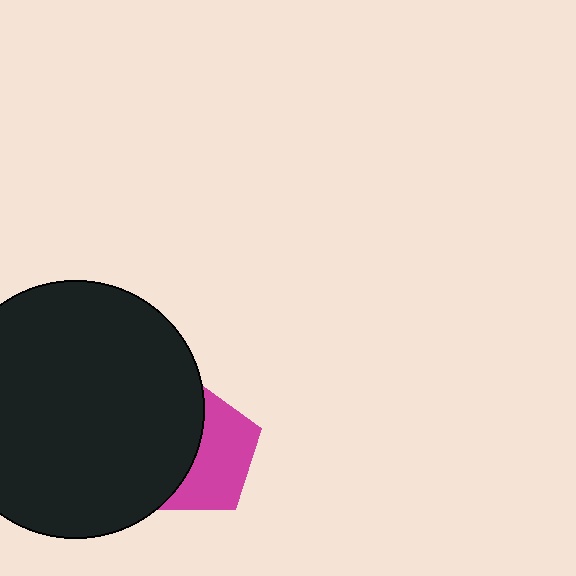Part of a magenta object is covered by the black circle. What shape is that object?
It is a pentagon.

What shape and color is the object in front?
The object in front is a black circle.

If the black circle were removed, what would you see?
You would see the complete magenta pentagon.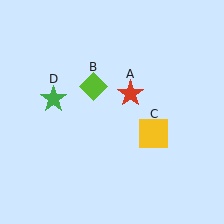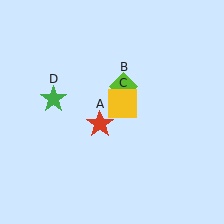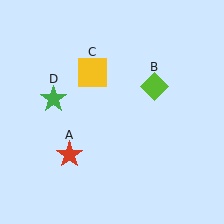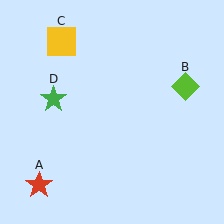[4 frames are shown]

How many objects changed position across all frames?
3 objects changed position: red star (object A), lime diamond (object B), yellow square (object C).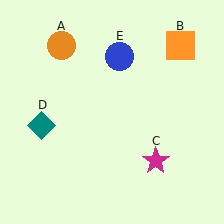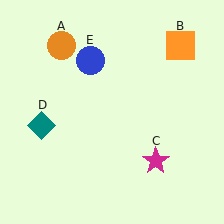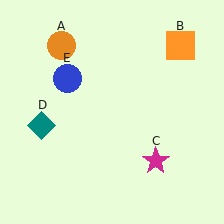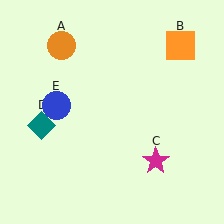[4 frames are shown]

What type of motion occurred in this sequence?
The blue circle (object E) rotated counterclockwise around the center of the scene.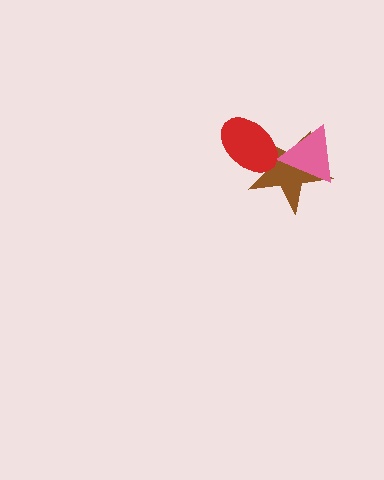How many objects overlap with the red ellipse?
1 object overlaps with the red ellipse.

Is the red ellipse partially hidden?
No, no other shape covers it.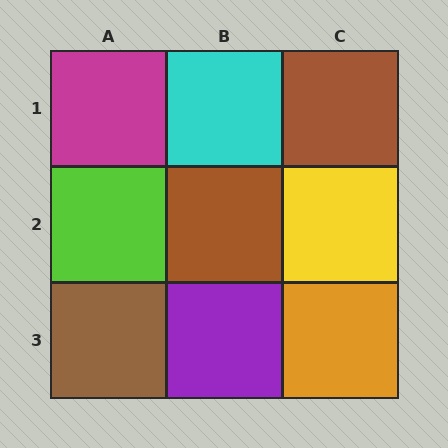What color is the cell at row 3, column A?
Brown.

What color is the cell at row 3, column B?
Purple.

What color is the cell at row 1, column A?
Magenta.